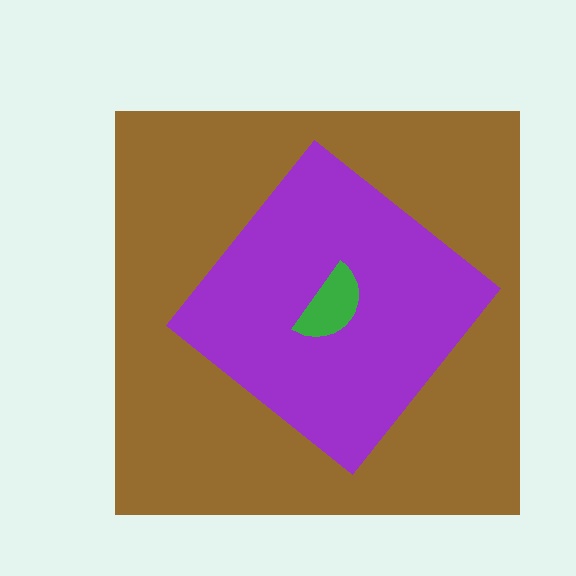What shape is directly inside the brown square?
The purple diamond.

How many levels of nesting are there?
3.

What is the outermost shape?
The brown square.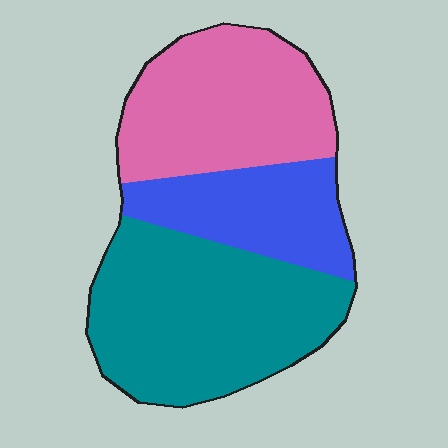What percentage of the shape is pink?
Pink covers roughly 35% of the shape.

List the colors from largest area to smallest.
From largest to smallest: teal, pink, blue.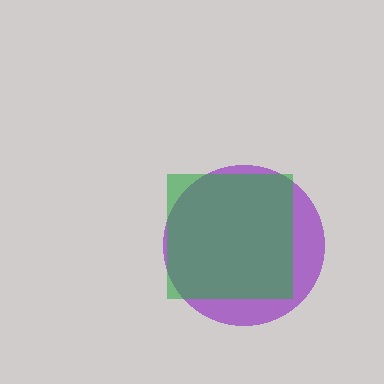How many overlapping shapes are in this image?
There are 2 overlapping shapes in the image.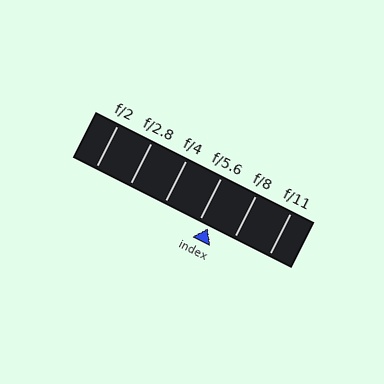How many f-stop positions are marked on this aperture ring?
There are 6 f-stop positions marked.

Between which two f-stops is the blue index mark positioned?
The index mark is between f/5.6 and f/8.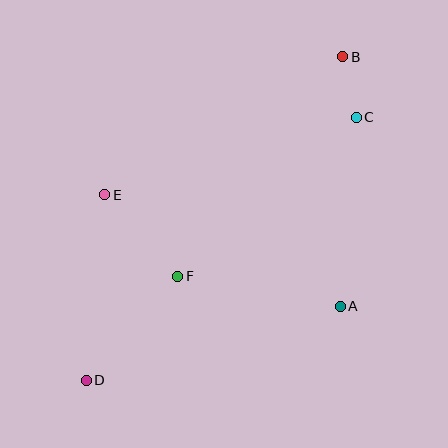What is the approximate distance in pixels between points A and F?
The distance between A and F is approximately 165 pixels.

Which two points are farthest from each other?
Points B and D are farthest from each other.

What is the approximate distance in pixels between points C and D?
The distance between C and D is approximately 377 pixels.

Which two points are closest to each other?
Points B and C are closest to each other.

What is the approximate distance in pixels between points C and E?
The distance between C and E is approximately 263 pixels.